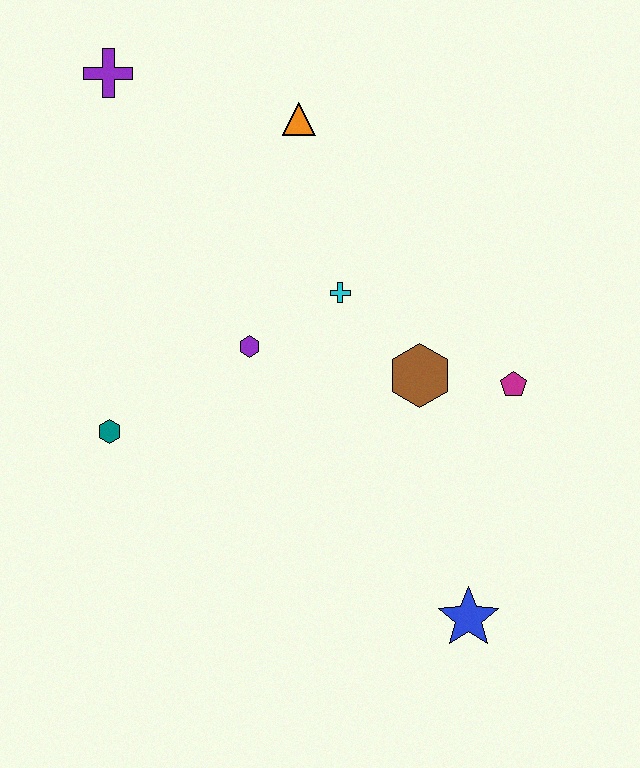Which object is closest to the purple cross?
The orange triangle is closest to the purple cross.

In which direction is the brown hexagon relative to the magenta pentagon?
The brown hexagon is to the left of the magenta pentagon.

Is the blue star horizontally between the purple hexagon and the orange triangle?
No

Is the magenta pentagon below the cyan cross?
Yes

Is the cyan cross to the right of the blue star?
No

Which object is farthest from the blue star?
The purple cross is farthest from the blue star.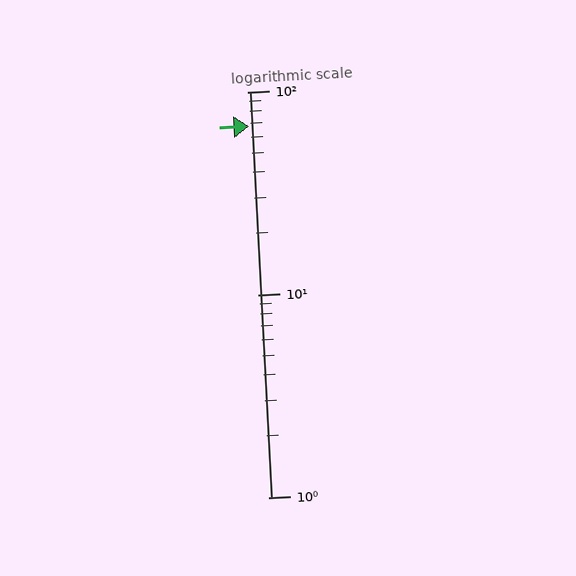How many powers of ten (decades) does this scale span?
The scale spans 2 decades, from 1 to 100.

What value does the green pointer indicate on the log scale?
The pointer indicates approximately 68.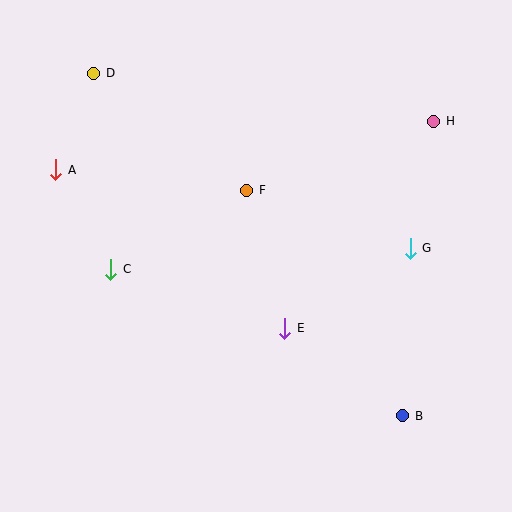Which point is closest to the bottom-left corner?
Point C is closest to the bottom-left corner.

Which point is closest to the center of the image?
Point F at (247, 190) is closest to the center.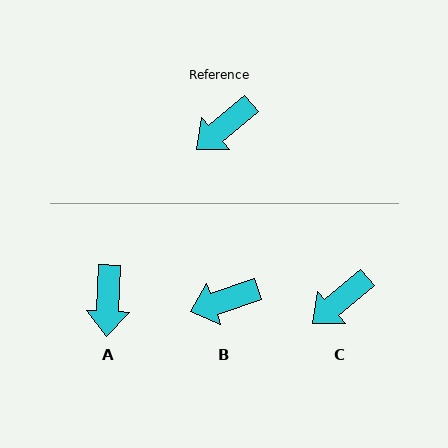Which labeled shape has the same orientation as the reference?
C.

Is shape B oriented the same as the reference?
No, it is off by about 22 degrees.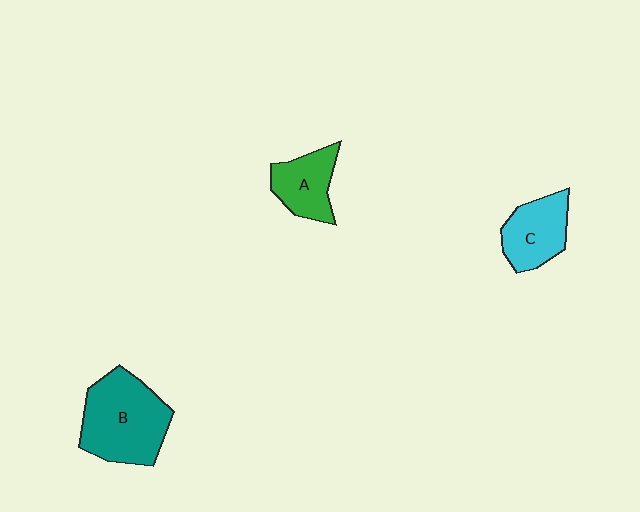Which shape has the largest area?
Shape B (teal).